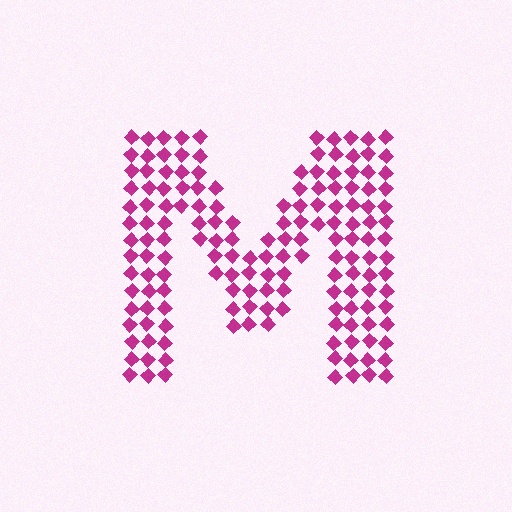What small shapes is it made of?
It is made of small diamonds.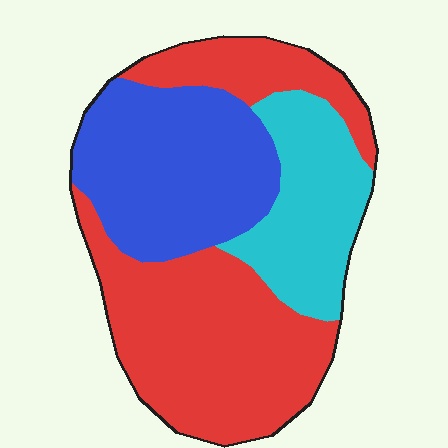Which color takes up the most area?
Red, at roughly 50%.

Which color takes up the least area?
Cyan, at roughly 20%.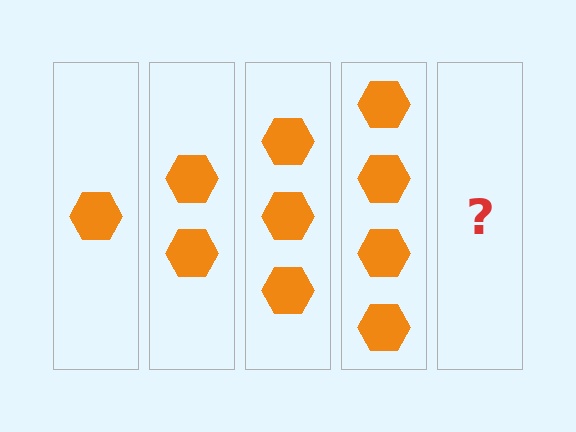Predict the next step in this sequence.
The next step is 5 hexagons.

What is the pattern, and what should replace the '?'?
The pattern is that each step adds one more hexagon. The '?' should be 5 hexagons.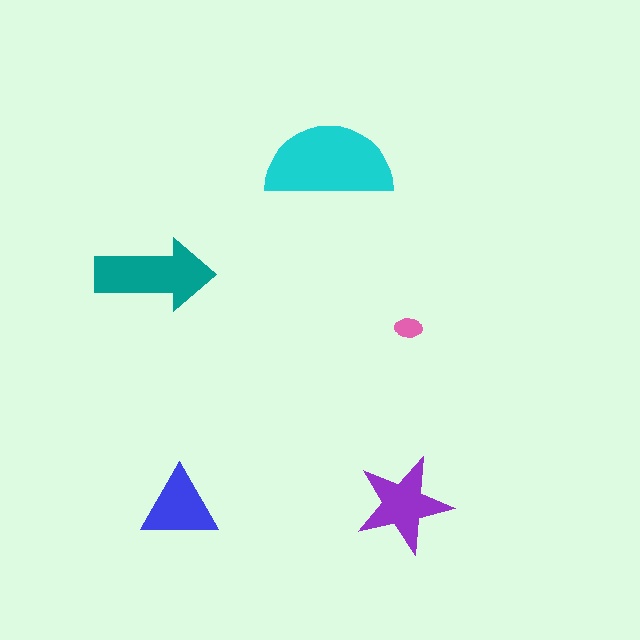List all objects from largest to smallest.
The cyan semicircle, the teal arrow, the purple star, the blue triangle, the pink ellipse.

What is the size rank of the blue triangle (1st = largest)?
4th.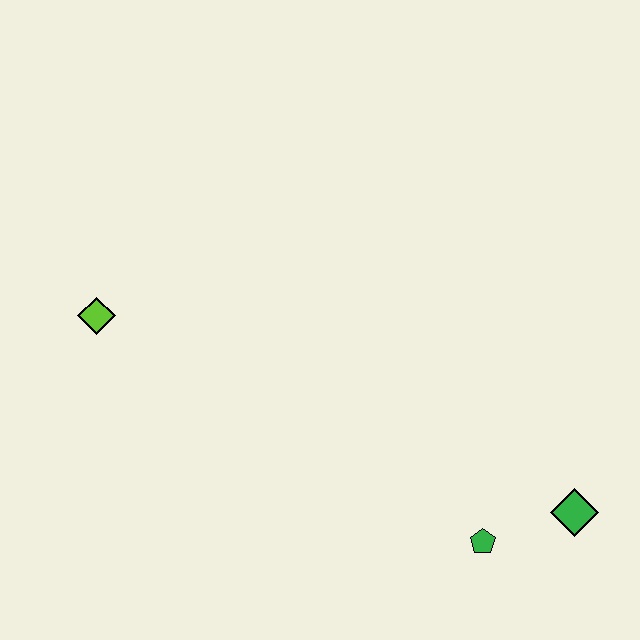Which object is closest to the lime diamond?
The green pentagon is closest to the lime diamond.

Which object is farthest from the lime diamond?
The green diamond is farthest from the lime diamond.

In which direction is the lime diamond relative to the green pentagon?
The lime diamond is to the left of the green pentagon.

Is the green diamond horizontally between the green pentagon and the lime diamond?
No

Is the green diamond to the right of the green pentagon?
Yes